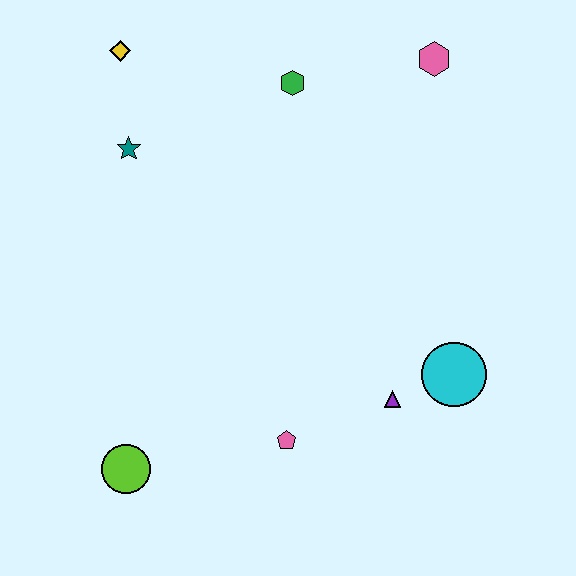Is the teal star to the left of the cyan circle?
Yes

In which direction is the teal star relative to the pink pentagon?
The teal star is above the pink pentagon.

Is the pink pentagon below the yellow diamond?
Yes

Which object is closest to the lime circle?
The pink pentagon is closest to the lime circle.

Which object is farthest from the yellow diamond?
The cyan circle is farthest from the yellow diamond.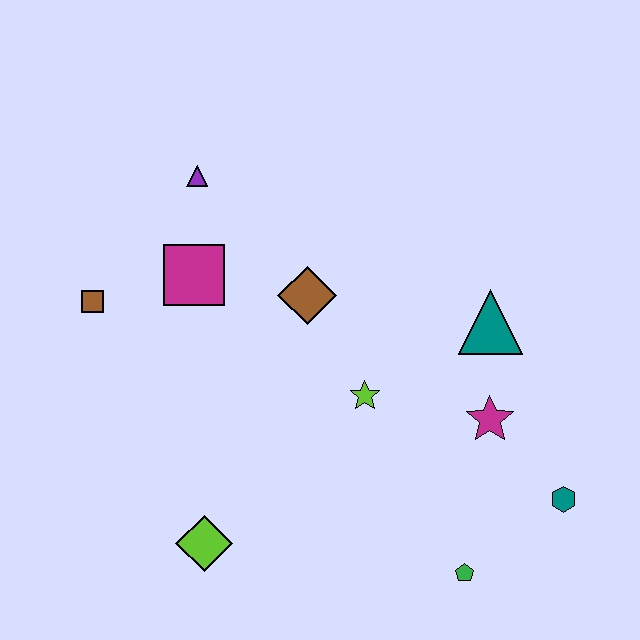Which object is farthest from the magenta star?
The brown square is farthest from the magenta star.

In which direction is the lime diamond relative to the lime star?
The lime diamond is to the left of the lime star.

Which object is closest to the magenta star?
The teal triangle is closest to the magenta star.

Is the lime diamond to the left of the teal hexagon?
Yes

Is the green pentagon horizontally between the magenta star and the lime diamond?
Yes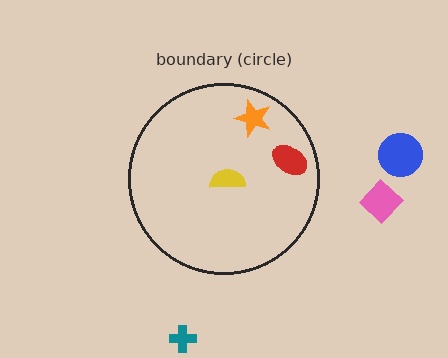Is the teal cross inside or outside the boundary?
Outside.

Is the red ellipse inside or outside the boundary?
Inside.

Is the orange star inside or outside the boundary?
Inside.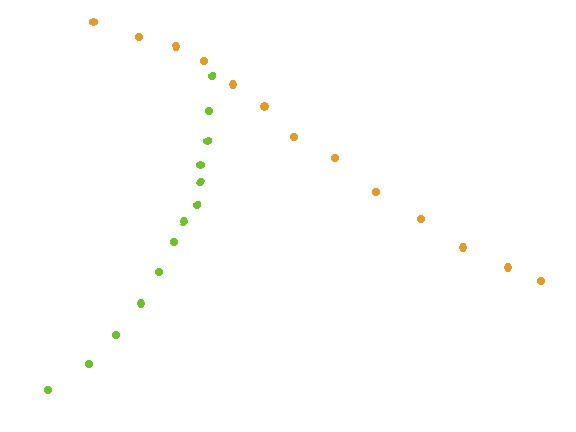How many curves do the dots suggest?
There are 2 distinct paths.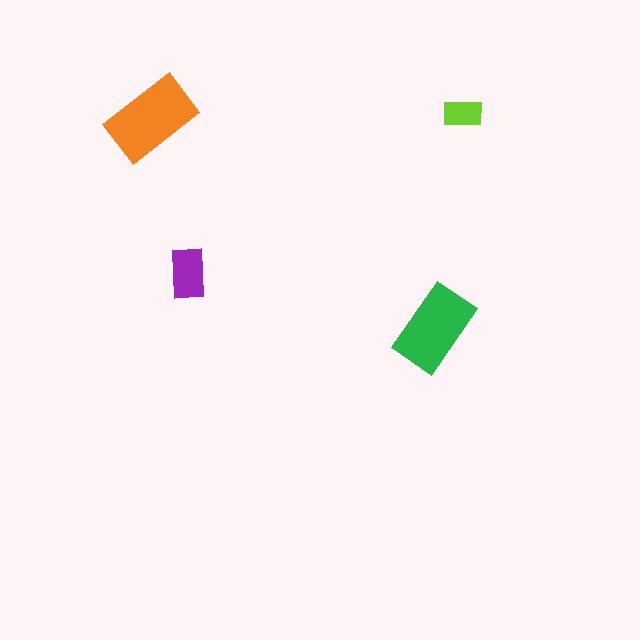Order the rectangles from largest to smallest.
the orange one, the green one, the purple one, the lime one.